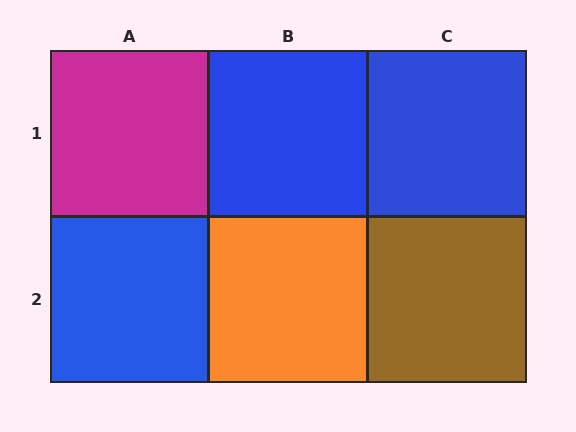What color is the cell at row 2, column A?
Blue.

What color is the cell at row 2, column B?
Orange.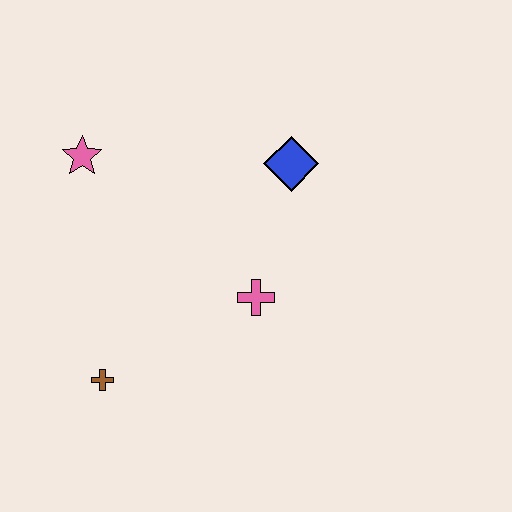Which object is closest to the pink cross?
The blue diamond is closest to the pink cross.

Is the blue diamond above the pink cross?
Yes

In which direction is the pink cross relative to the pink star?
The pink cross is to the right of the pink star.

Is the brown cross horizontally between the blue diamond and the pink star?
Yes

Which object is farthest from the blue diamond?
The brown cross is farthest from the blue diamond.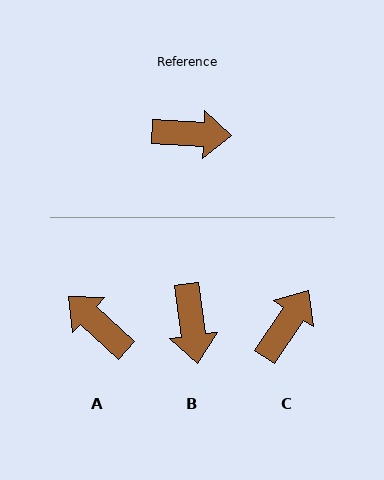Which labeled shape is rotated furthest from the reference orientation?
A, about 140 degrees away.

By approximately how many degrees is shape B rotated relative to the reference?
Approximately 80 degrees clockwise.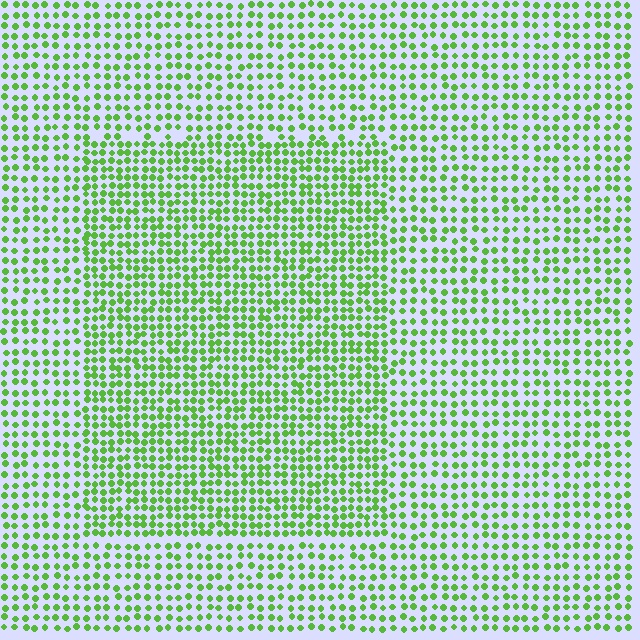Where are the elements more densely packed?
The elements are more densely packed inside the rectangle boundary.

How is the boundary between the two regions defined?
The boundary is defined by a change in element density (approximately 1.5x ratio). All elements are the same color, size, and shape.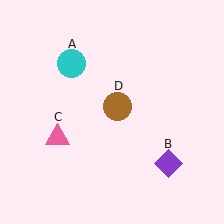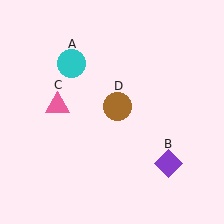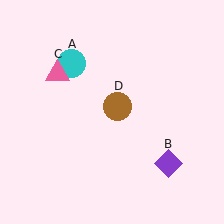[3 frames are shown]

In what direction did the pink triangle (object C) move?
The pink triangle (object C) moved up.